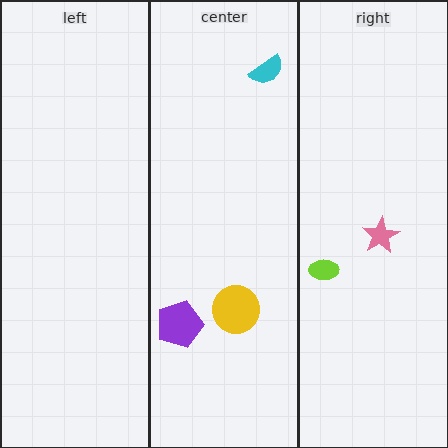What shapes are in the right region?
The lime ellipse, the pink star.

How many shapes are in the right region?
2.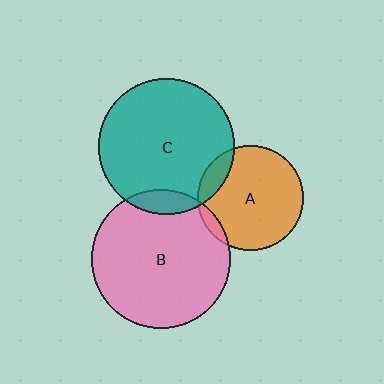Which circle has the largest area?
Circle B (pink).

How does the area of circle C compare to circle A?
Approximately 1.7 times.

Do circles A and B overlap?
Yes.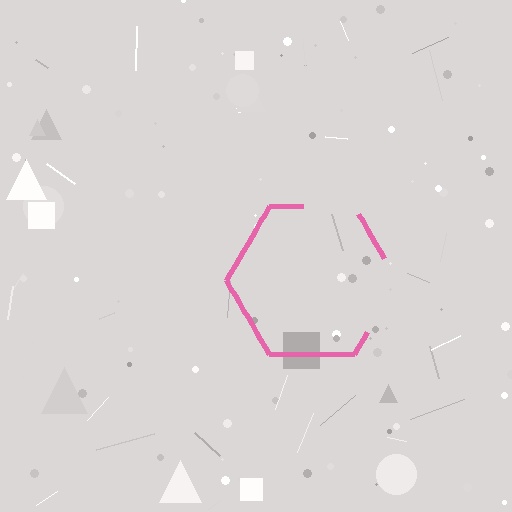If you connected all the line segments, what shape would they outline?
They would outline a hexagon.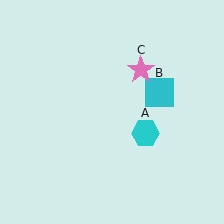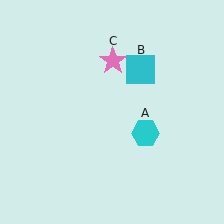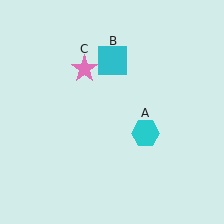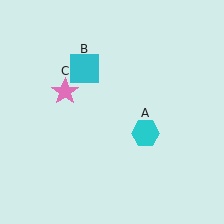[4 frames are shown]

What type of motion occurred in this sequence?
The cyan square (object B), pink star (object C) rotated counterclockwise around the center of the scene.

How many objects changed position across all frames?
2 objects changed position: cyan square (object B), pink star (object C).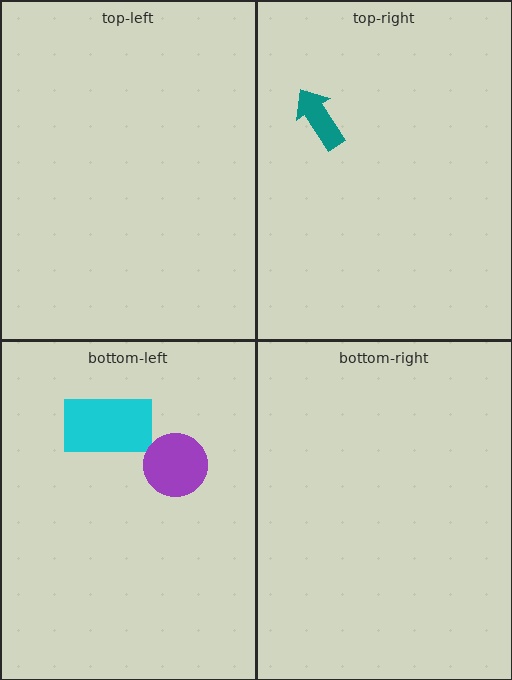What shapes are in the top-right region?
The teal arrow.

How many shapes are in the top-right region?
1.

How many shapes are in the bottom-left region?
2.